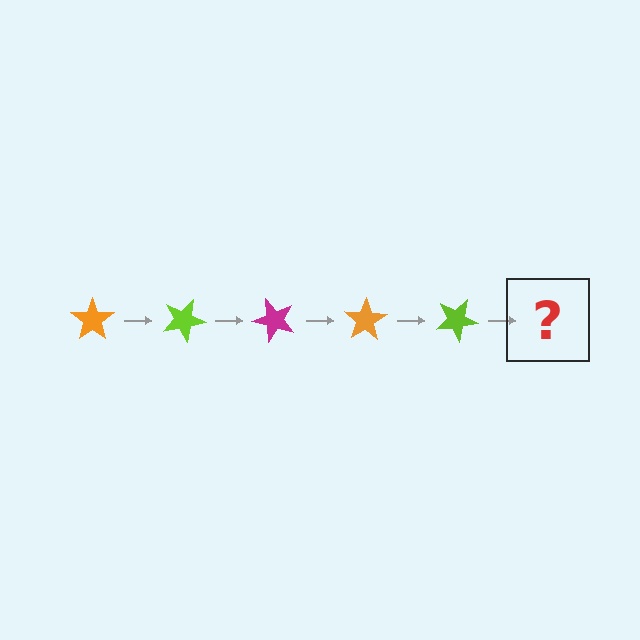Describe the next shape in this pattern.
It should be a magenta star, rotated 125 degrees from the start.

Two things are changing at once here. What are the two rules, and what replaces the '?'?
The two rules are that it rotates 25 degrees each step and the color cycles through orange, lime, and magenta. The '?' should be a magenta star, rotated 125 degrees from the start.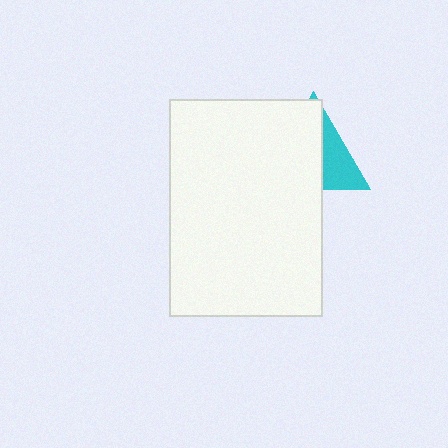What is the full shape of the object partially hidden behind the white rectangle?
The partially hidden object is a cyan triangle.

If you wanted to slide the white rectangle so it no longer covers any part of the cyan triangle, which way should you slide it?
Slide it left — that is the most direct way to separate the two shapes.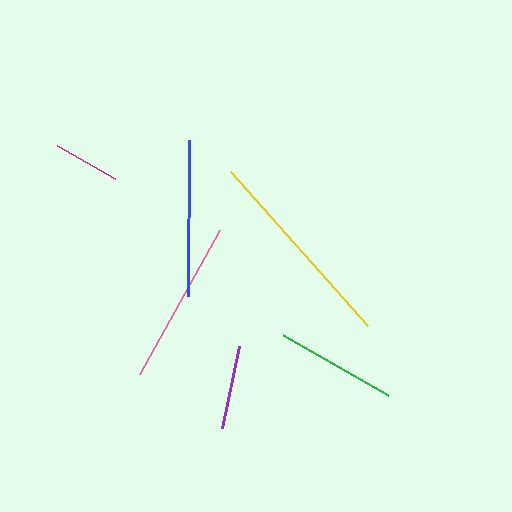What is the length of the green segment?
The green segment is approximately 121 pixels long.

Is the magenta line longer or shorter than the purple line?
The purple line is longer than the magenta line.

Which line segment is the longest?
The yellow line is the longest at approximately 207 pixels.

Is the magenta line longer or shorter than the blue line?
The blue line is longer than the magenta line.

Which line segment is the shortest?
The magenta line is the shortest at approximately 67 pixels.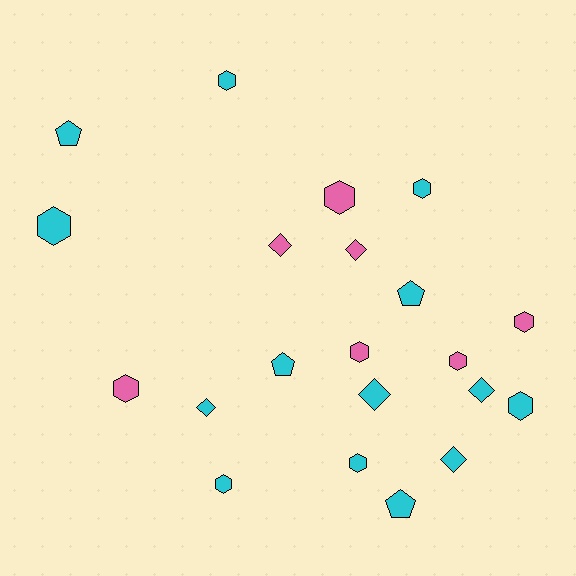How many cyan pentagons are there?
There are 4 cyan pentagons.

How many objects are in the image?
There are 21 objects.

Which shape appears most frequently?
Hexagon, with 11 objects.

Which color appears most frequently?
Cyan, with 14 objects.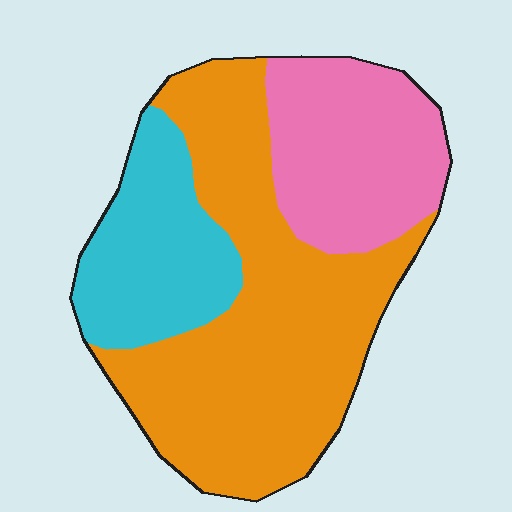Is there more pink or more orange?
Orange.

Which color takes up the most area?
Orange, at roughly 55%.